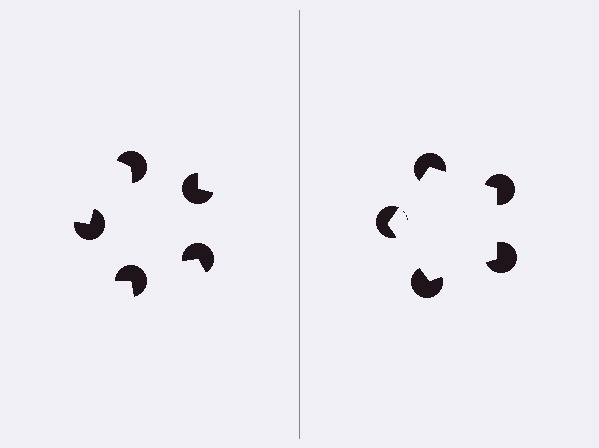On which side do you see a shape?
An illusory pentagon appears on the right side. On the left side the wedge cuts are rotated, so no coherent shape forms.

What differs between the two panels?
The pac-man discs are positioned identically on both sides; only the wedge orientations differ. On the right they align to a pentagon; on the left they are misaligned.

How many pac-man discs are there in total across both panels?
10 — 5 on each side.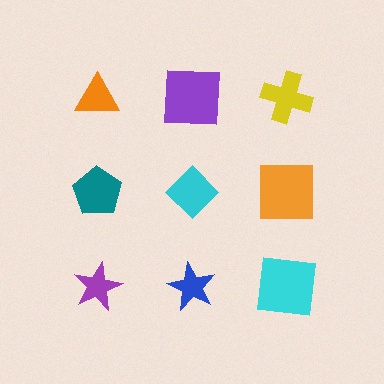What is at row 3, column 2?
A blue star.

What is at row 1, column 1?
An orange triangle.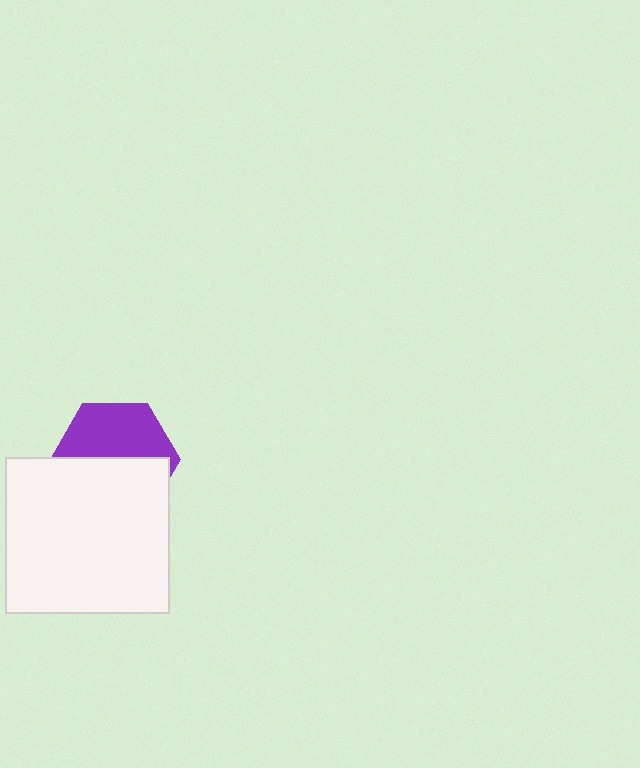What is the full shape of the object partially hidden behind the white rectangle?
The partially hidden object is a purple hexagon.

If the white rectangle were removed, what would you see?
You would see the complete purple hexagon.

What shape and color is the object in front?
The object in front is a white rectangle.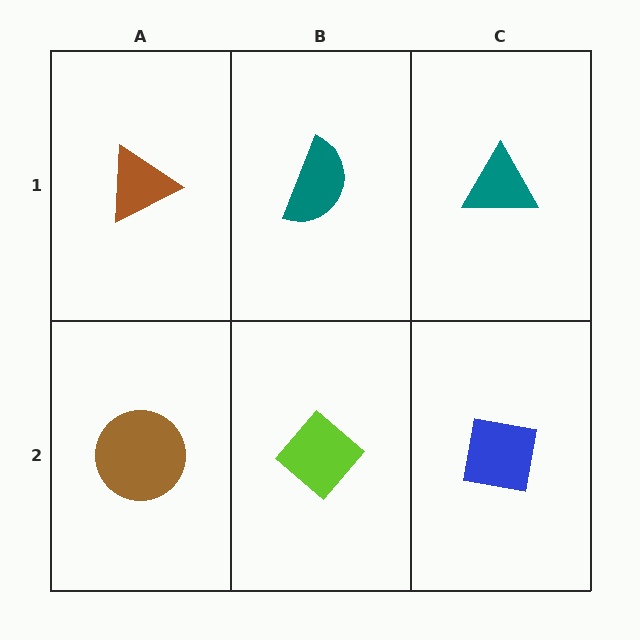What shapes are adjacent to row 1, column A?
A brown circle (row 2, column A), a teal semicircle (row 1, column B).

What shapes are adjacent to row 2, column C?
A teal triangle (row 1, column C), a lime diamond (row 2, column B).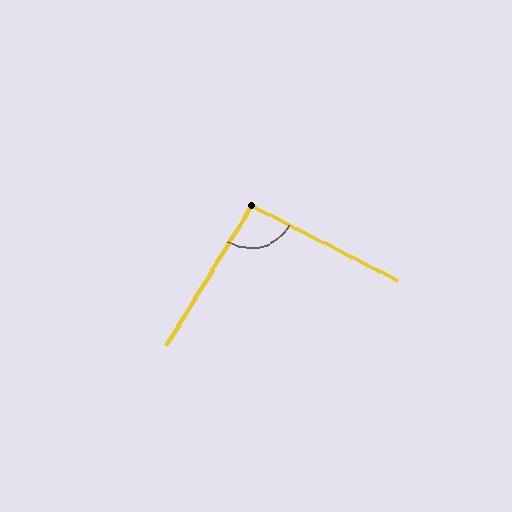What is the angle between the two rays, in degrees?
Approximately 94 degrees.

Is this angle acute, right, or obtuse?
It is approximately a right angle.